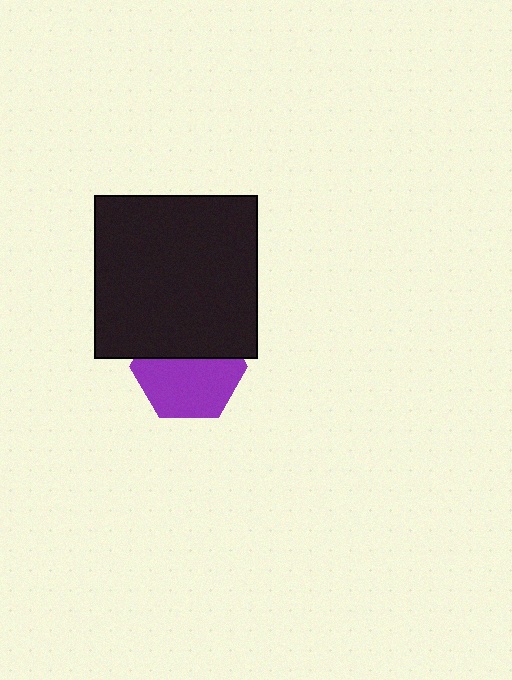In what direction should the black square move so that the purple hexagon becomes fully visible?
The black square should move up. That is the shortest direction to clear the overlap and leave the purple hexagon fully visible.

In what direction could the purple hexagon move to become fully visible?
The purple hexagon could move down. That would shift it out from behind the black square entirely.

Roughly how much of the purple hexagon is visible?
About half of it is visible (roughly 59%).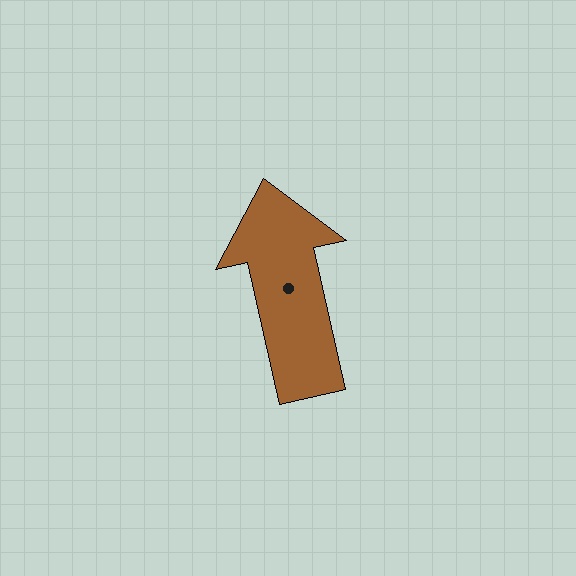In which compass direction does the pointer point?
North.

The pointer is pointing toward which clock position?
Roughly 12 o'clock.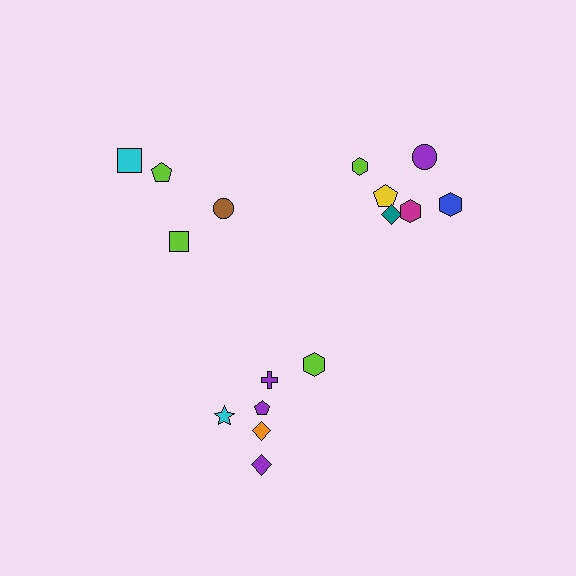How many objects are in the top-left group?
There are 4 objects.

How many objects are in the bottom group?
There are 6 objects.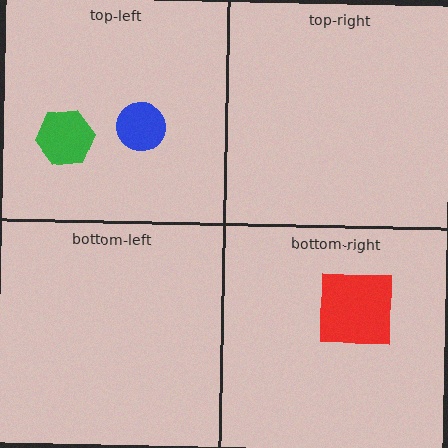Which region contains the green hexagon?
The top-left region.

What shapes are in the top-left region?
The green hexagon, the blue circle.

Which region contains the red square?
The bottom-right region.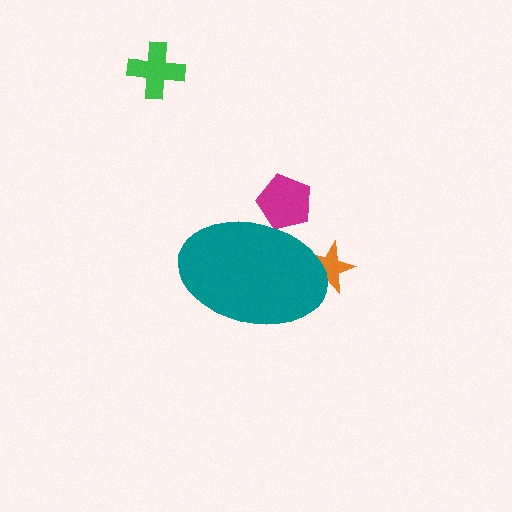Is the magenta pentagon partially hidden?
Yes, the magenta pentagon is partially hidden behind the teal ellipse.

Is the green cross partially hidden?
No, the green cross is fully visible.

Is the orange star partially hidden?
Yes, the orange star is partially hidden behind the teal ellipse.